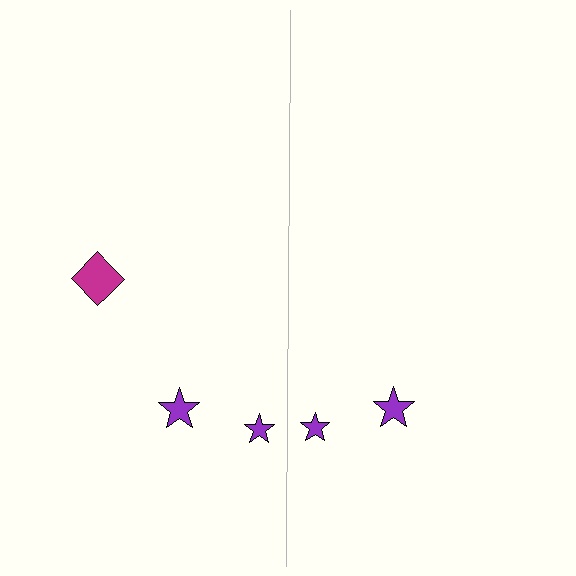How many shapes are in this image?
There are 5 shapes in this image.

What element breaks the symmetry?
A magenta diamond is missing from the right side.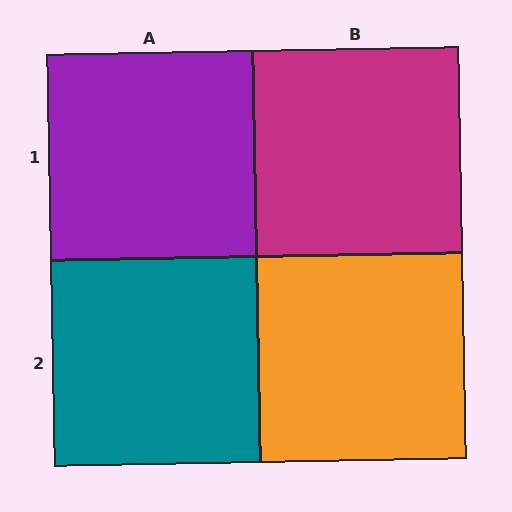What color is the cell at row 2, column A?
Teal.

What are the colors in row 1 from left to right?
Purple, magenta.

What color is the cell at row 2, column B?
Orange.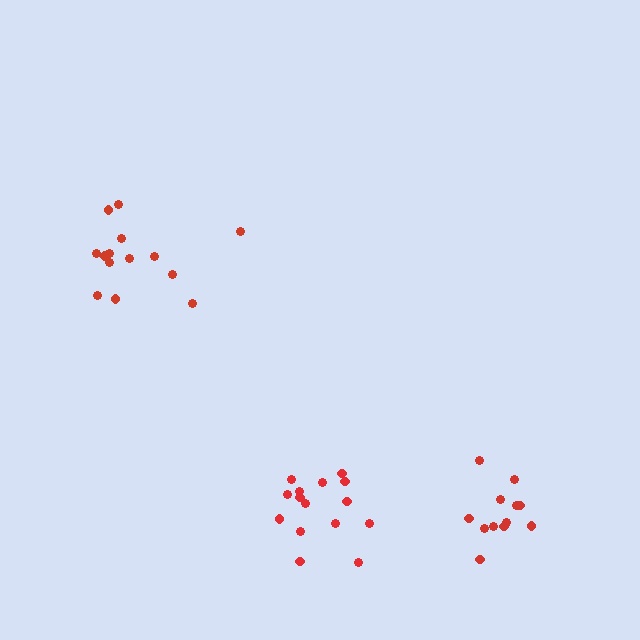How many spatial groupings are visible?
There are 3 spatial groupings.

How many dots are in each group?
Group 1: 15 dots, Group 2: 14 dots, Group 3: 12 dots (41 total).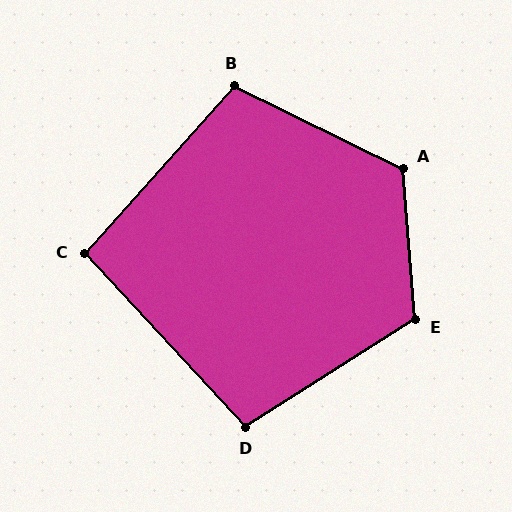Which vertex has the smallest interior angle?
C, at approximately 95 degrees.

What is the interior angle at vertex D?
Approximately 100 degrees (obtuse).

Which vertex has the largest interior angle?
A, at approximately 120 degrees.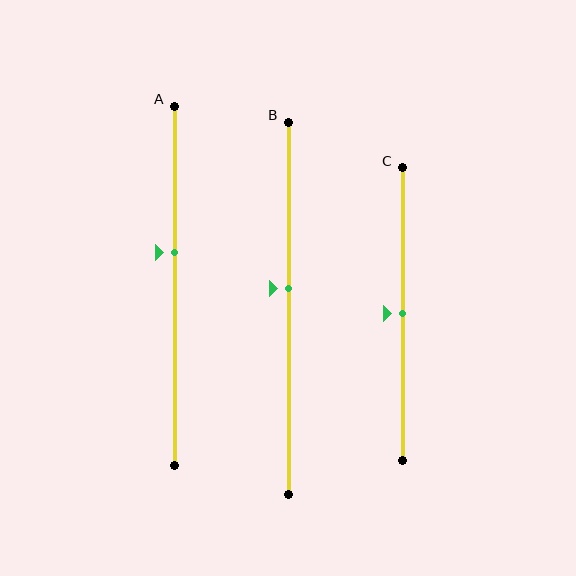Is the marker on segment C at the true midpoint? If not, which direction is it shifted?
Yes, the marker on segment C is at the true midpoint.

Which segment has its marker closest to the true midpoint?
Segment C has its marker closest to the true midpoint.